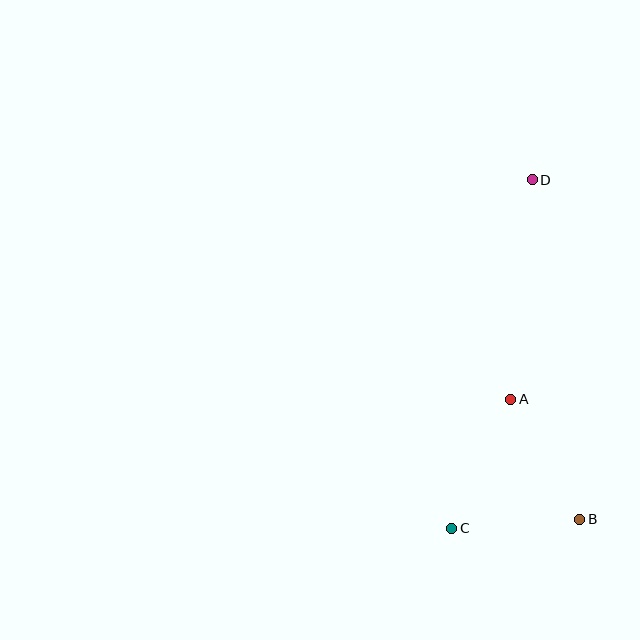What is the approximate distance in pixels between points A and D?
The distance between A and D is approximately 221 pixels.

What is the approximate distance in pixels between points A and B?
The distance between A and B is approximately 138 pixels.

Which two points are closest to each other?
Points B and C are closest to each other.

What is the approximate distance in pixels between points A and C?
The distance between A and C is approximately 142 pixels.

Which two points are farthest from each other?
Points C and D are farthest from each other.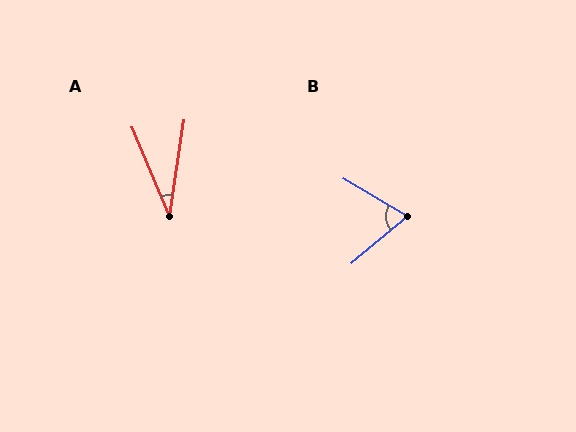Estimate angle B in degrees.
Approximately 71 degrees.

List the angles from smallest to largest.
A (31°), B (71°).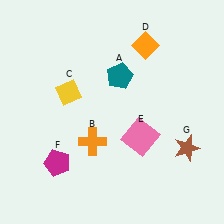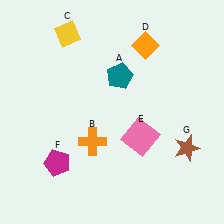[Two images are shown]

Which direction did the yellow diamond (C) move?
The yellow diamond (C) moved up.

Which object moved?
The yellow diamond (C) moved up.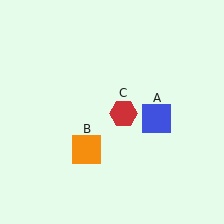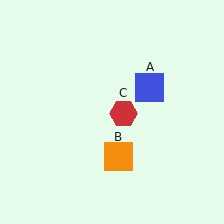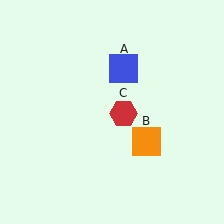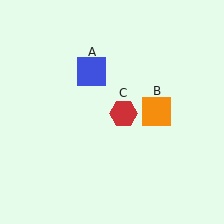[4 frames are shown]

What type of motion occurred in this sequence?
The blue square (object A), orange square (object B) rotated counterclockwise around the center of the scene.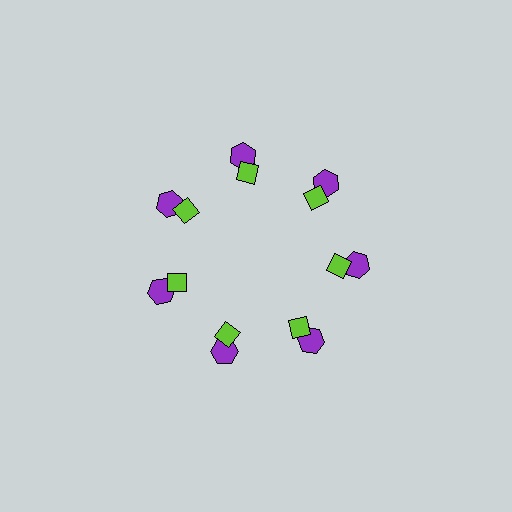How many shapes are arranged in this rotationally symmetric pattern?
There are 14 shapes, arranged in 7 groups of 2.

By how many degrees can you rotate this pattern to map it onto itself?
The pattern maps onto itself every 51 degrees of rotation.